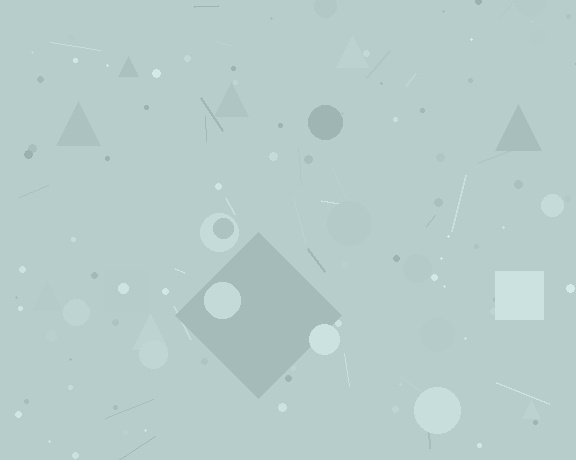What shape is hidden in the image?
A diamond is hidden in the image.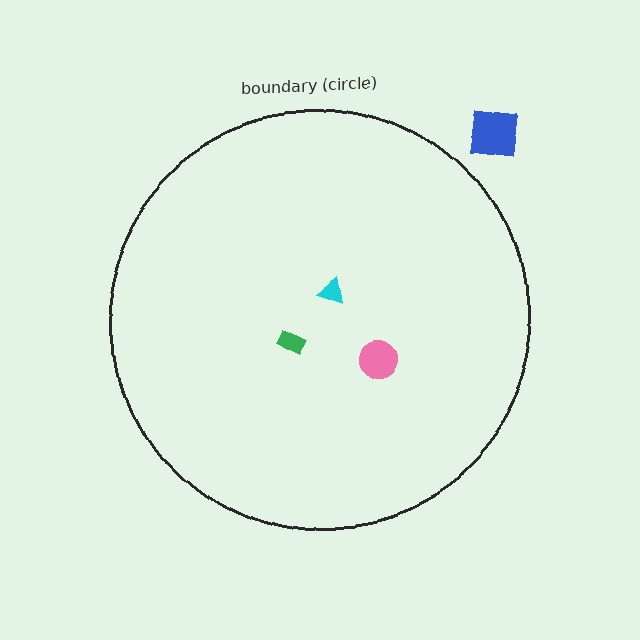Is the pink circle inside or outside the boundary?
Inside.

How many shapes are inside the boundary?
3 inside, 1 outside.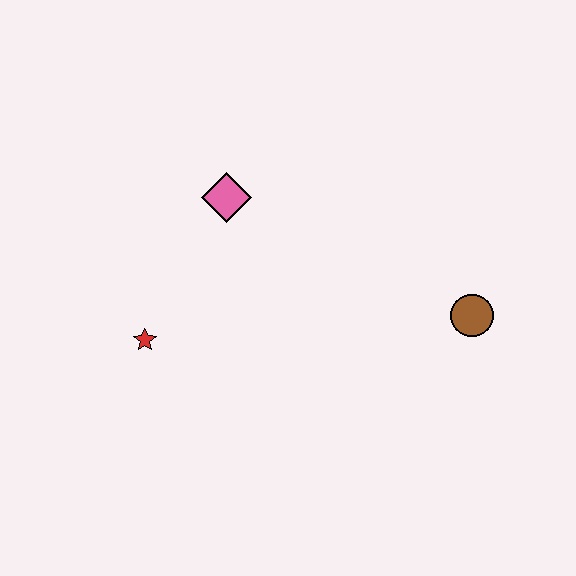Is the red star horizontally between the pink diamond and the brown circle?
No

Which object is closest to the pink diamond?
The red star is closest to the pink diamond.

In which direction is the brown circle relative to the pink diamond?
The brown circle is to the right of the pink diamond.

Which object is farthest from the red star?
The brown circle is farthest from the red star.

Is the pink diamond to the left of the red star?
No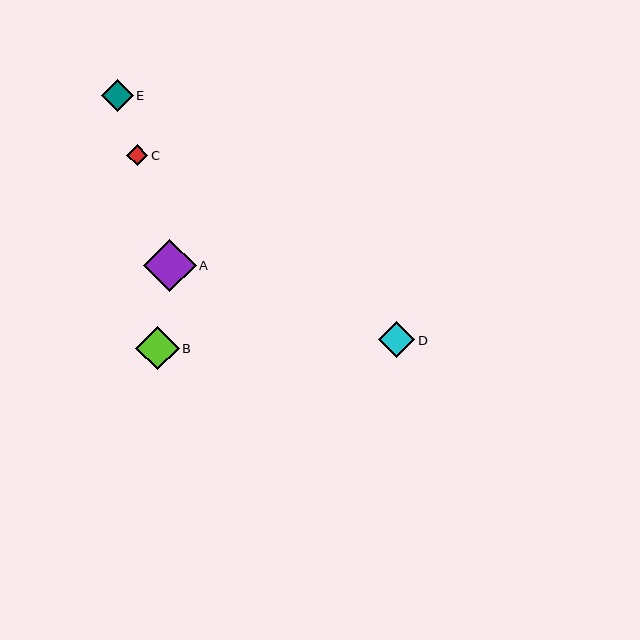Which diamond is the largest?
Diamond A is the largest with a size of approximately 53 pixels.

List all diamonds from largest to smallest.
From largest to smallest: A, B, D, E, C.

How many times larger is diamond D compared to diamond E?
Diamond D is approximately 1.2 times the size of diamond E.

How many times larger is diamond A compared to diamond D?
Diamond A is approximately 1.4 times the size of diamond D.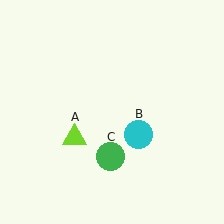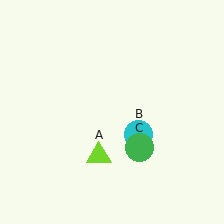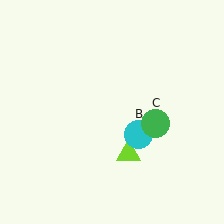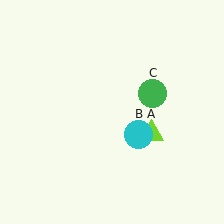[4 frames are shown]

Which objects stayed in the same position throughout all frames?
Cyan circle (object B) remained stationary.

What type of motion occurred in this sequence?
The lime triangle (object A), green circle (object C) rotated counterclockwise around the center of the scene.